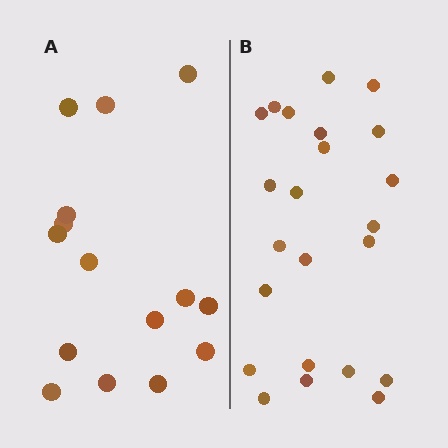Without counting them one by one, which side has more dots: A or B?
Region B (the right region) has more dots.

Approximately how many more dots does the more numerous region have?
Region B has roughly 8 or so more dots than region A.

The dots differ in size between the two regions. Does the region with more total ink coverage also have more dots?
No. Region A has more total ink coverage because its dots are larger, but region B actually contains more individual dots. Total area can be misleading — the number of items is what matters here.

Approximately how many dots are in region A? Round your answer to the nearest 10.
About 20 dots. (The exact count is 15, which rounds to 20.)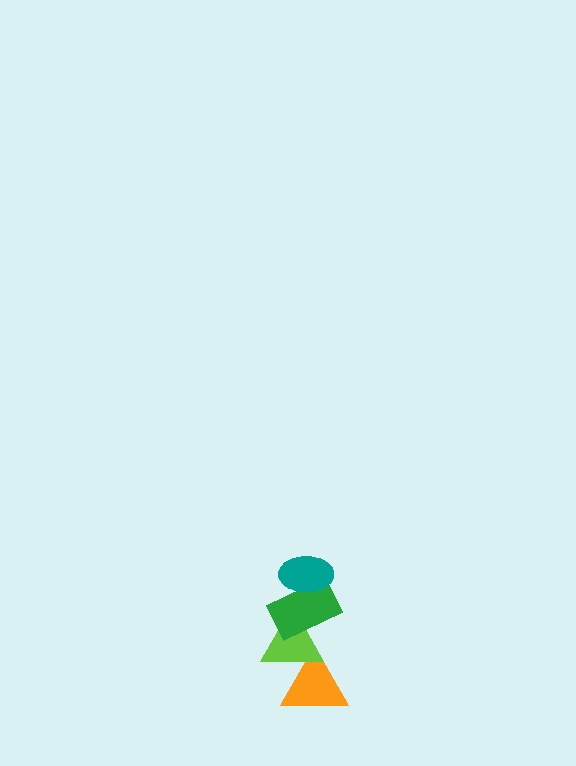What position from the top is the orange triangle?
The orange triangle is 4th from the top.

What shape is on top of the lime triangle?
The green rectangle is on top of the lime triangle.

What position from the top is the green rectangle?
The green rectangle is 2nd from the top.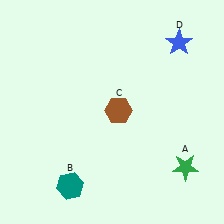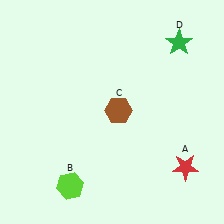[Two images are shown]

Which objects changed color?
A changed from green to red. B changed from teal to lime. D changed from blue to green.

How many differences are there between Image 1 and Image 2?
There are 3 differences between the two images.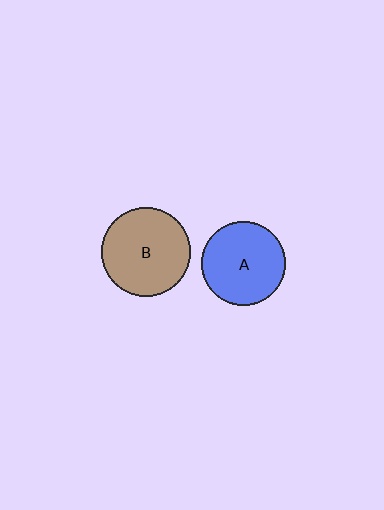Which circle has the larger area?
Circle B (brown).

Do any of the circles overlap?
No, none of the circles overlap.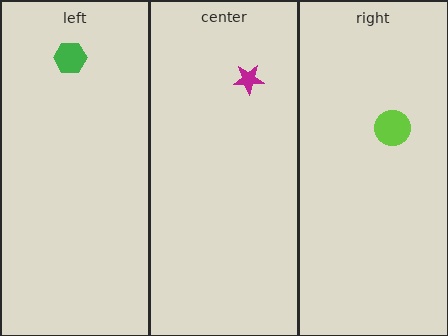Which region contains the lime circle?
The right region.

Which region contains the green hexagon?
The left region.